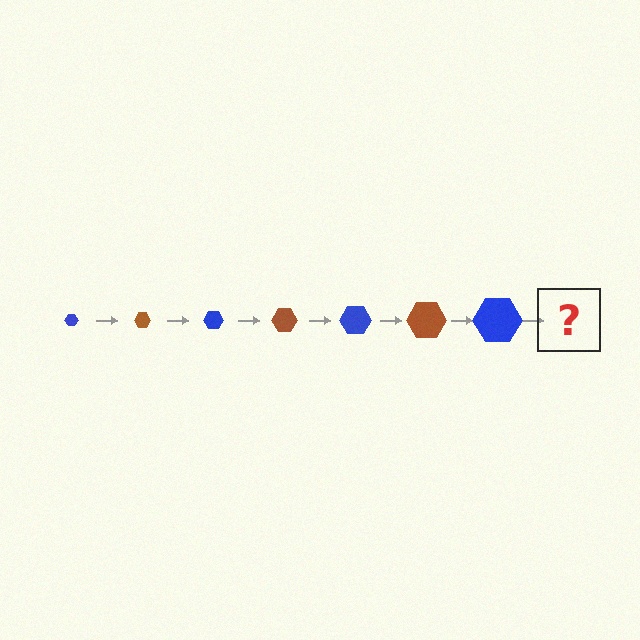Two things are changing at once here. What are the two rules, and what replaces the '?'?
The two rules are that the hexagon grows larger each step and the color cycles through blue and brown. The '?' should be a brown hexagon, larger than the previous one.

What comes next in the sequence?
The next element should be a brown hexagon, larger than the previous one.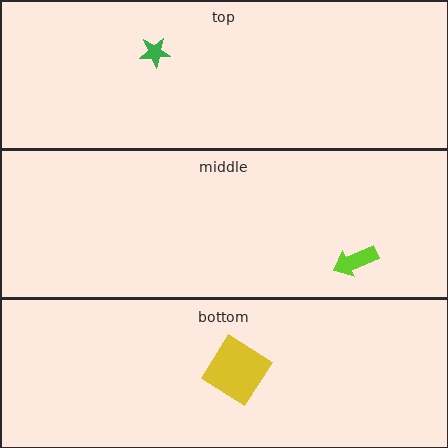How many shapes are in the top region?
1.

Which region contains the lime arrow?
The middle region.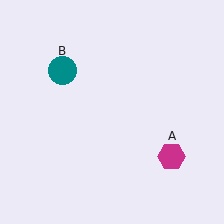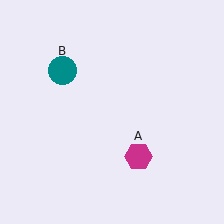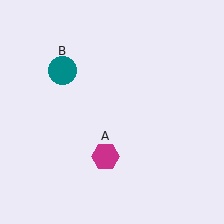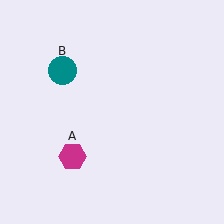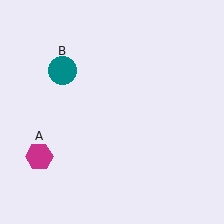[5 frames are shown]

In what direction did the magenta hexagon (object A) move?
The magenta hexagon (object A) moved left.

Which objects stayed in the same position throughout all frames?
Teal circle (object B) remained stationary.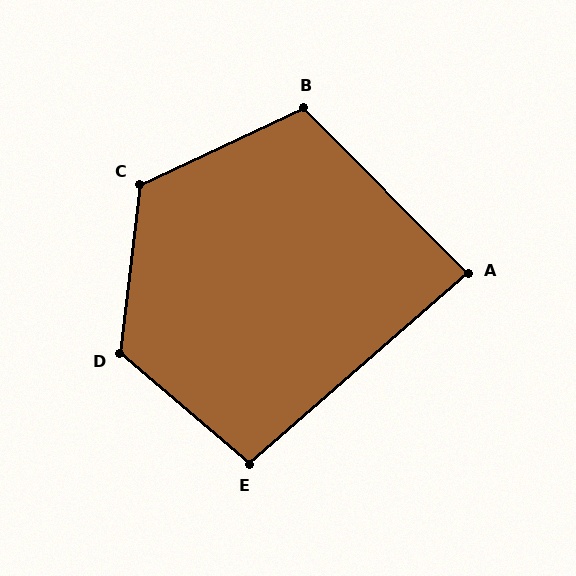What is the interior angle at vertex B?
Approximately 110 degrees (obtuse).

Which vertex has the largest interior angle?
D, at approximately 124 degrees.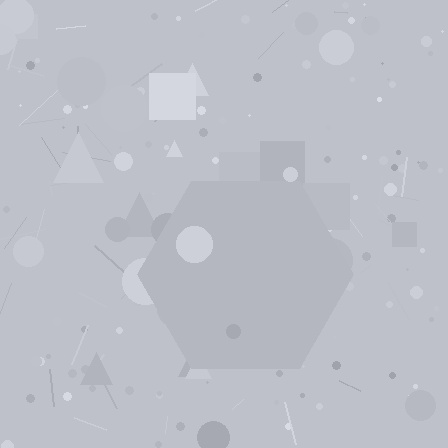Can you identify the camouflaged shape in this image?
The camouflaged shape is a hexagon.